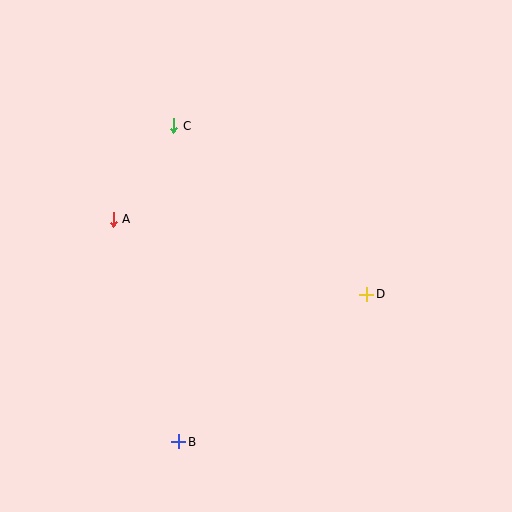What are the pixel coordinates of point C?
Point C is at (174, 126).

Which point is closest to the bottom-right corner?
Point D is closest to the bottom-right corner.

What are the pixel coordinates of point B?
Point B is at (179, 442).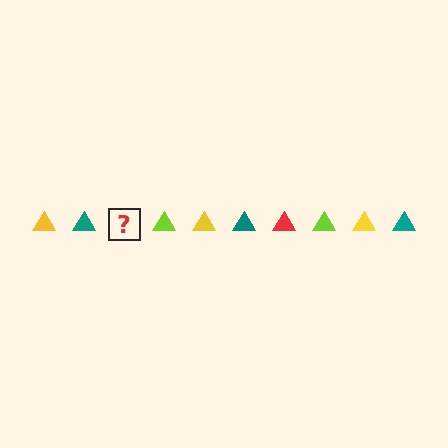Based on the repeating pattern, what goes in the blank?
The blank should be a red triangle.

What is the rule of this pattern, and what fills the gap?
The rule is that the pattern cycles through yellow, teal, red, lime triangles. The gap should be filled with a red triangle.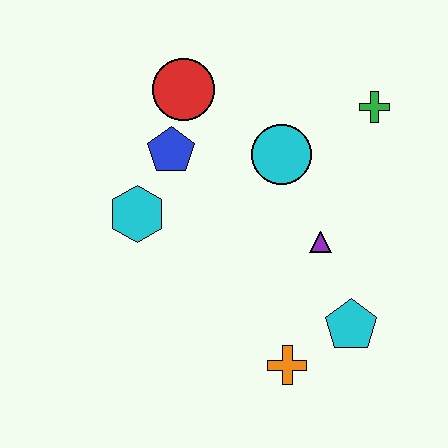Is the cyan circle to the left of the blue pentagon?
No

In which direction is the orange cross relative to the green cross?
The orange cross is below the green cross.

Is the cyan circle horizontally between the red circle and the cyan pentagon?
Yes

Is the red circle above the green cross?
Yes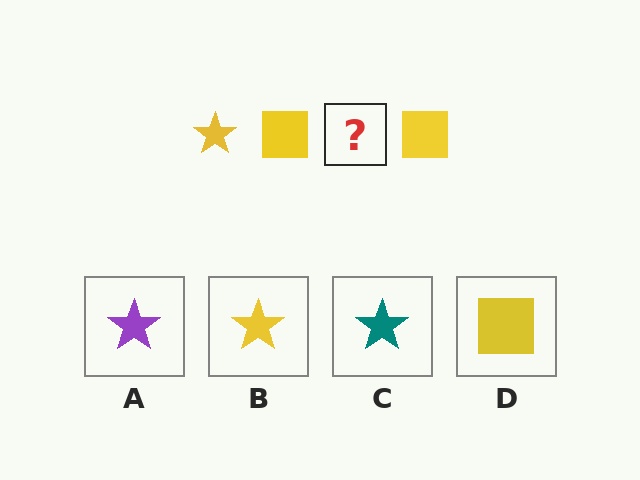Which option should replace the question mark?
Option B.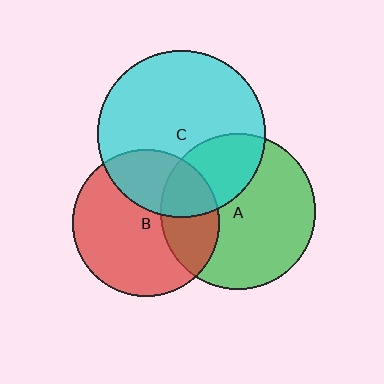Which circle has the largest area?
Circle C (cyan).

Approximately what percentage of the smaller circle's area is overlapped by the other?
Approximately 30%.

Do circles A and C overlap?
Yes.